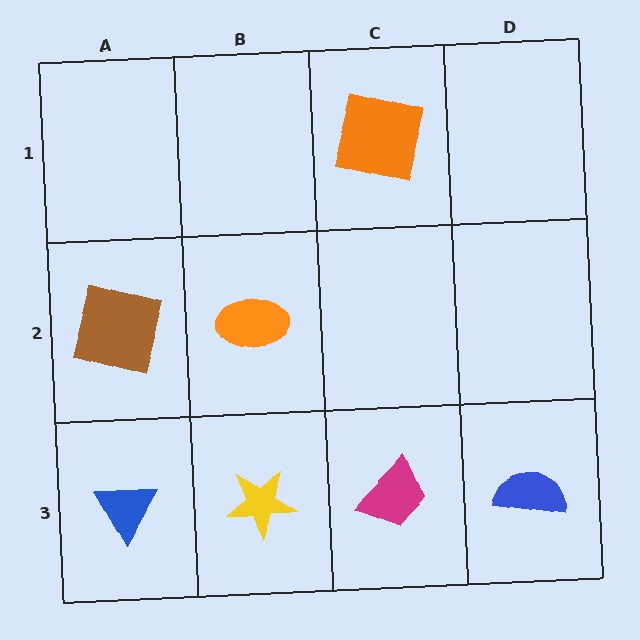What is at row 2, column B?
An orange ellipse.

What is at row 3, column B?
A yellow star.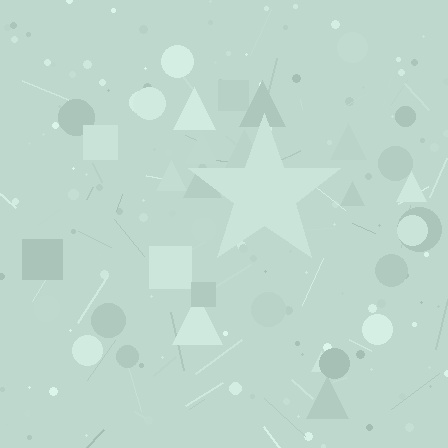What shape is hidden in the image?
A star is hidden in the image.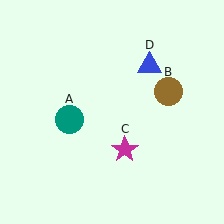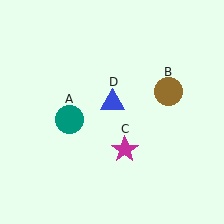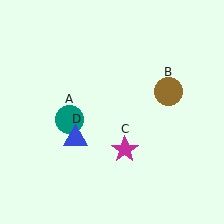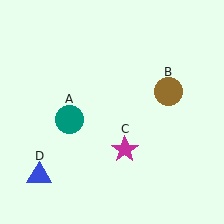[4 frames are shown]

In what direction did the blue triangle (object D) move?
The blue triangle (object D) moved down and to the left.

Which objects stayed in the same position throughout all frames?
Teal circle (object A) and brown circle (object B) and magenta star (object C) remained stationary.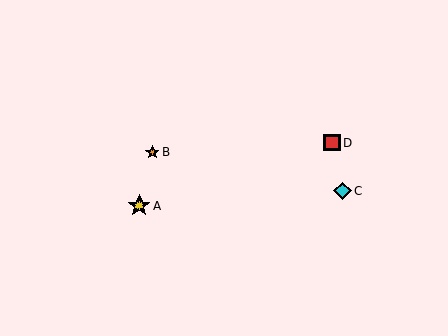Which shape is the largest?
The yellow star (labeled A) is the largest.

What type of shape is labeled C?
Shape C is a cyan diamond.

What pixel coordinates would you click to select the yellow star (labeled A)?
Click at (139, 206) to select the yellow star A.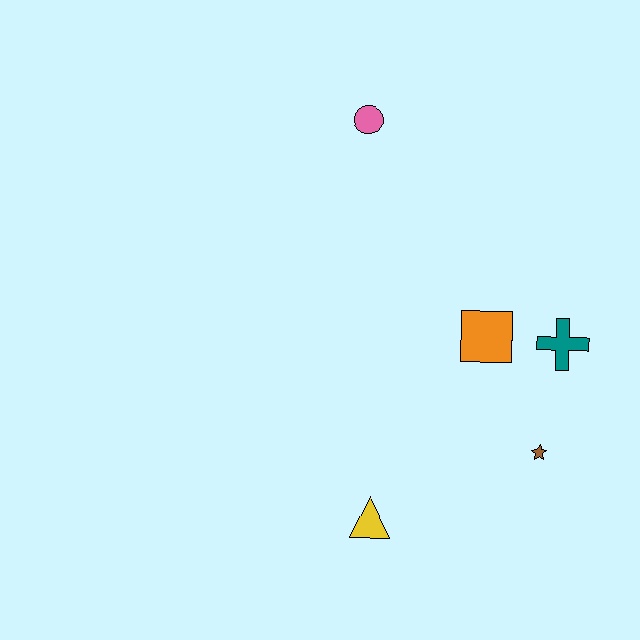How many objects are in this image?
There are 5 objects.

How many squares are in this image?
There is 1 square.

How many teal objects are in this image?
There is 1 teal object.